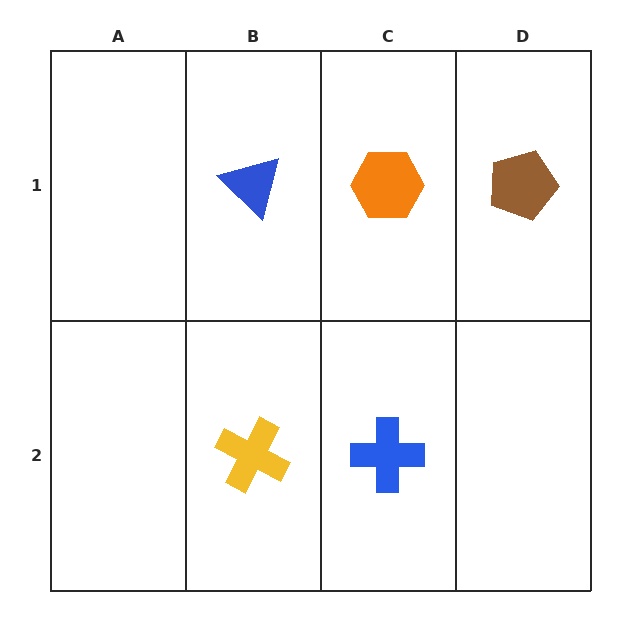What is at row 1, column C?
An orange hexagon.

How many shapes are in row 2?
2 shapes.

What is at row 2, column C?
A blue cross.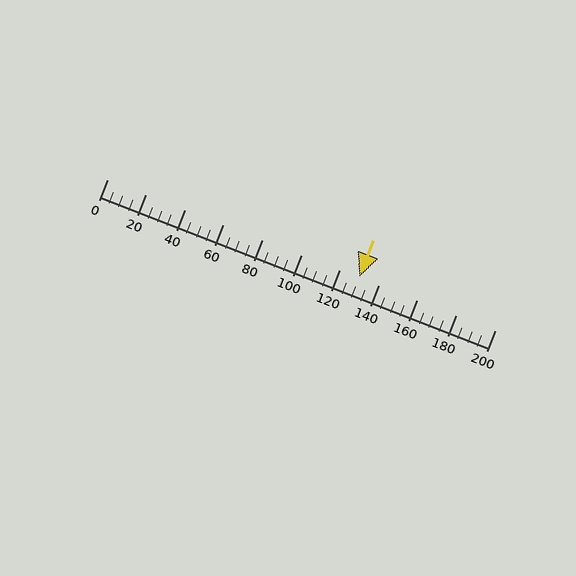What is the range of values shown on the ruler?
The ruler shows values from 0 to 200.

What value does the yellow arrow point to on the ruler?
The yellow arrow points to approximately 130.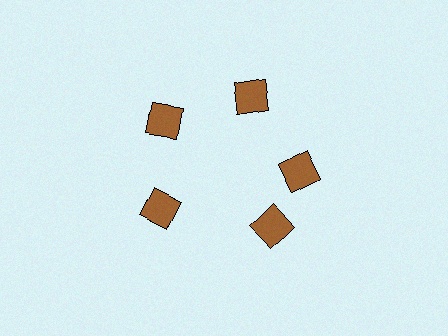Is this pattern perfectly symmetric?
No. The 5 brown squares are arranged in a ring, but one element near the 5 o'clock position is rotated out of alignment along the ring, breaking the 5-fold rotational symmetry.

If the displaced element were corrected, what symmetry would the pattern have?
It would have 5-fold rotational symmetry — the pattern would map onto itself every 72 degrees.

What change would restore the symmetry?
The symmetry would be restored by rotating it back into even spacing with its neighbors so that all 5 squares sit at equal angles and equal distance from the center.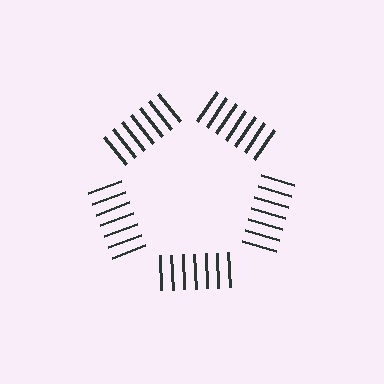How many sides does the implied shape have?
5 sides — the line-ends trace a pentagon.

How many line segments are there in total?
35 — 7 along each of the 5 edges.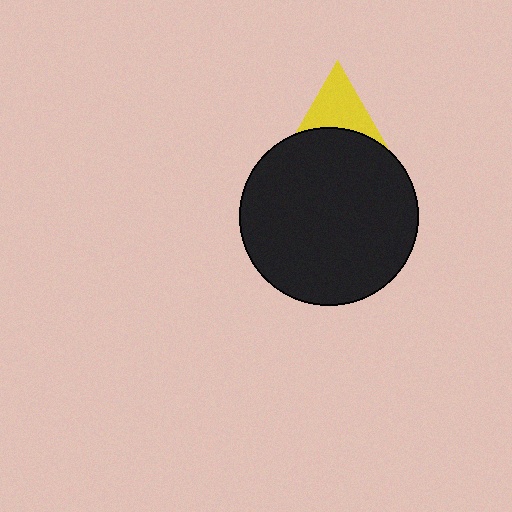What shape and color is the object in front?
The object in front is a black circle.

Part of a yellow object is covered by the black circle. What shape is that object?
It is a triangle.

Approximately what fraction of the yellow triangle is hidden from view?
Roughly 52% of the yellow triangle is hidden behind the black circle.